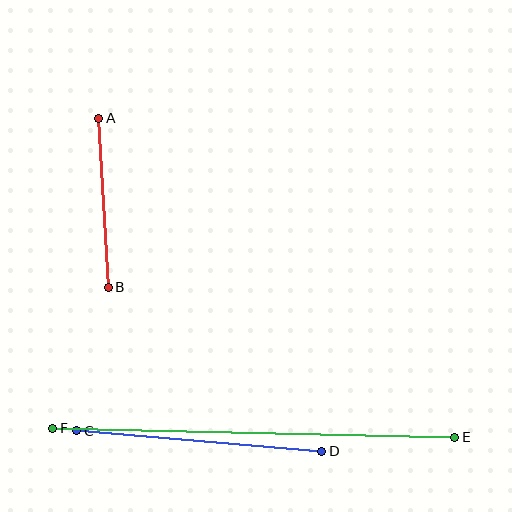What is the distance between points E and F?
The distance is approximately 402 pixels.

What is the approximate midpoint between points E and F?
The midpoint is at approximately (254, 433) pixels.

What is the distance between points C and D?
The distance is approximately 246 pixels.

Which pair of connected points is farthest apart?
Points E and F are farthest apart.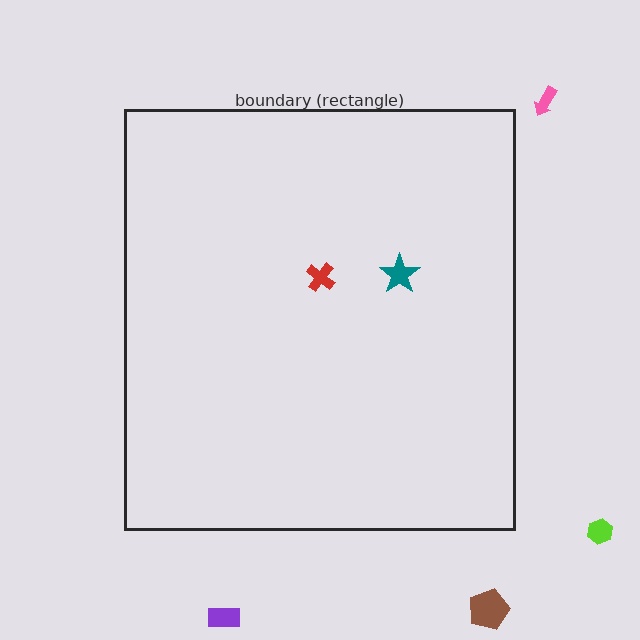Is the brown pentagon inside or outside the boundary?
Outside.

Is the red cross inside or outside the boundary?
Inside.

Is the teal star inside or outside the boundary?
Inside.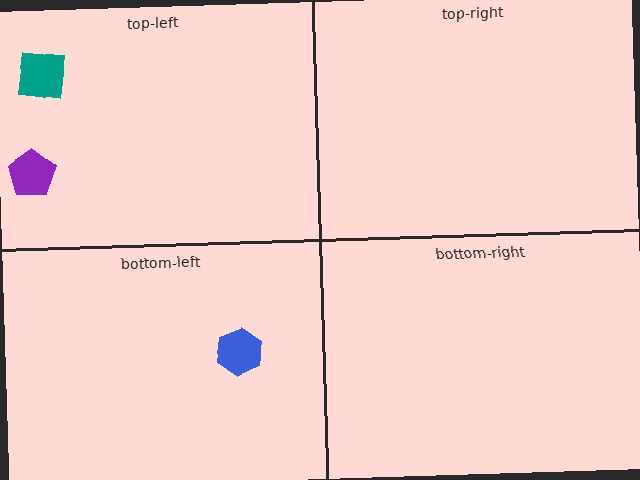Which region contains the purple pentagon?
The top-left region.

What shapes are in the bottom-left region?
The blue hexagon.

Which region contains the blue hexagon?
The bottom-left region.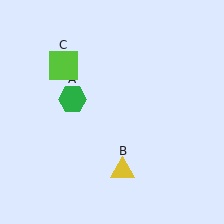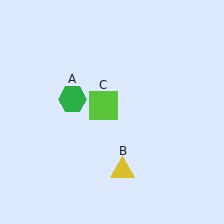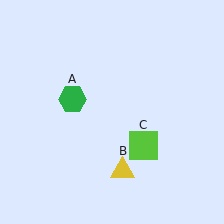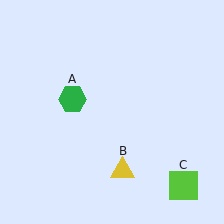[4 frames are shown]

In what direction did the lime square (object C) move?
The lime square (object C) moved down and to the right.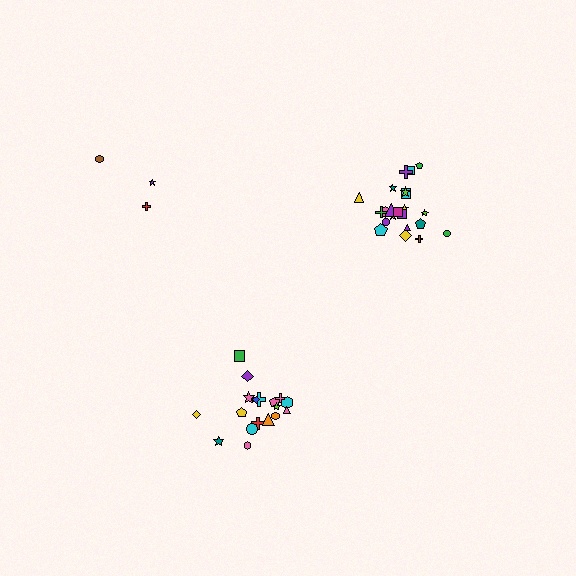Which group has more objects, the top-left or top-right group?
The top-right group.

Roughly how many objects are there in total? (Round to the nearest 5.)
Roughly 45 objects in total.